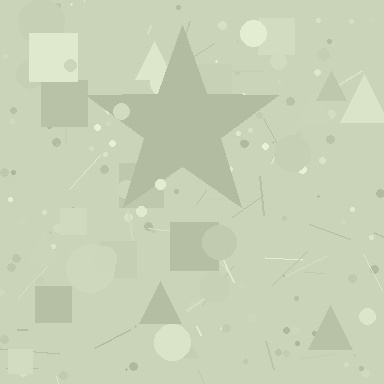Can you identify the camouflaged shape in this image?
The camouflaged shape is a star.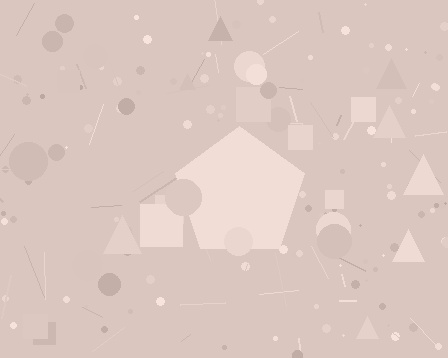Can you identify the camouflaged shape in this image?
The camouflaged shape is a pentagon.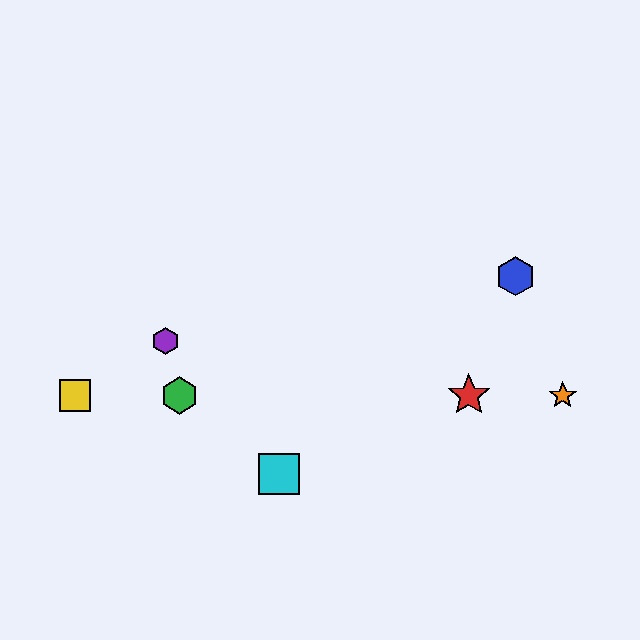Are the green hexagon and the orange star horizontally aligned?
Yes, both are at y≈395.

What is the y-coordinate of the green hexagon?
The green hexagon is at y≈395.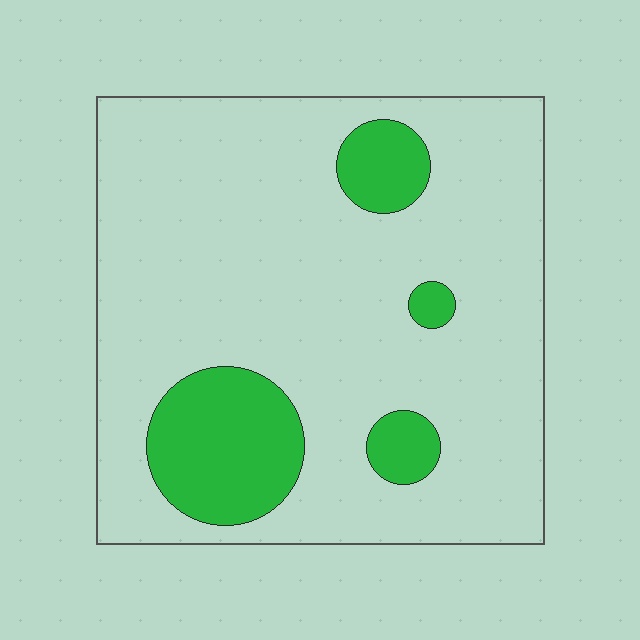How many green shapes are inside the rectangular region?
4.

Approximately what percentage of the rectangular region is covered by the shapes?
Approximately 15%.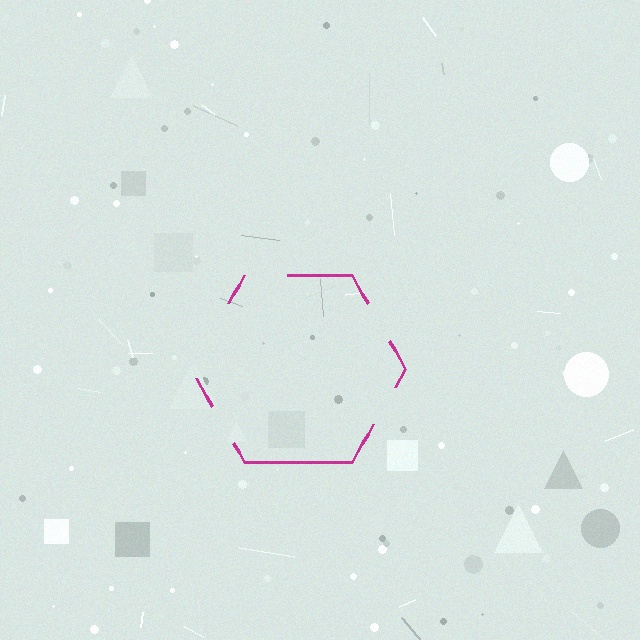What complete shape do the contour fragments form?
The contour fragments form a hexagon.